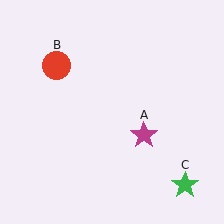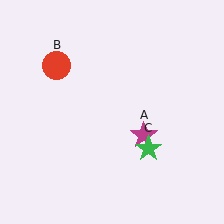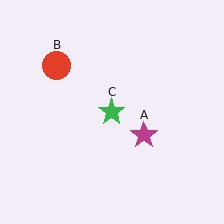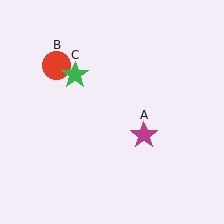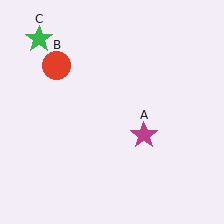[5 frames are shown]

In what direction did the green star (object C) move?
The green star (object C) moved up and to the left.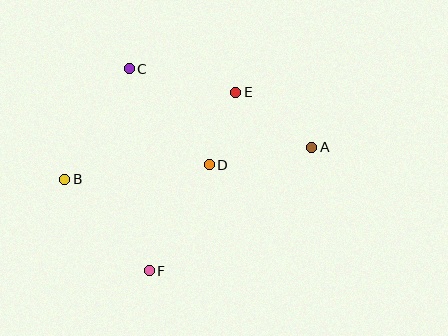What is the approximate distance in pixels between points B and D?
The distance between B and D is approximately 146 pixels.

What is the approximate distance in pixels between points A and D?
The distance between A and D is approximately 104 pixels.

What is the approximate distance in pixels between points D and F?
The distance between D and F is approximately 122 pixels.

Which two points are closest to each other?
Points D and E are closest to each other.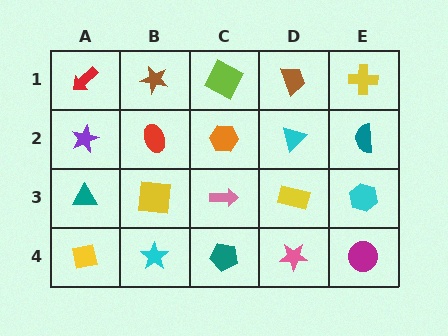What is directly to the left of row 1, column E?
A brown trapezoid.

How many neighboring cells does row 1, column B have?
3.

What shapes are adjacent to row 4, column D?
A yellow rectangle (row 3, column D), a teal pentagon (row 4, column C), a magenta circle (row 4, column E).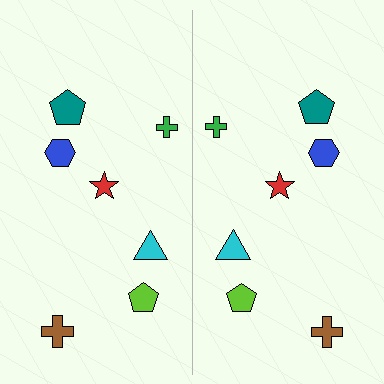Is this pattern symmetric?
Yes, this pattern has bilateral (reflection) symmetry.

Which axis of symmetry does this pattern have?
The pattern has a vertical axis of symmetry running through the center of the image.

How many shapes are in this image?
There are 14 shapes in this image.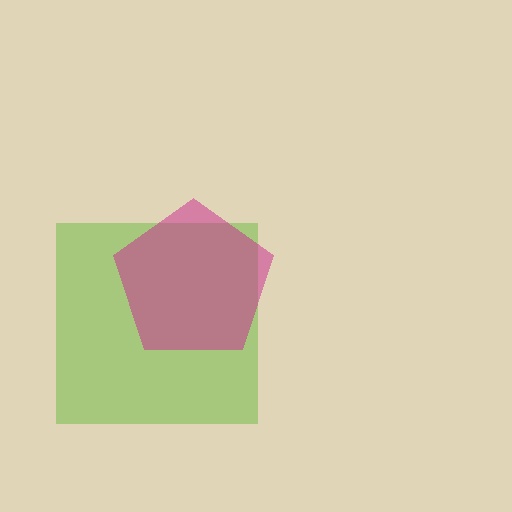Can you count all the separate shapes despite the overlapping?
Yes, there are 2 separate shapes.